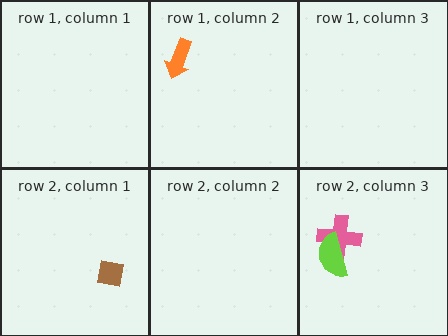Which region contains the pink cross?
The row 2, column 3 region.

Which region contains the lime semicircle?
The row 2, column 3 region.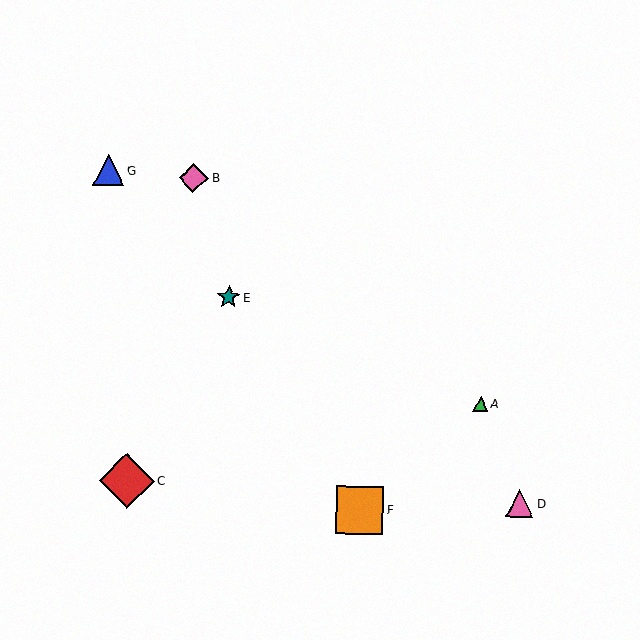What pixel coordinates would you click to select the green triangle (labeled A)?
Click at (481, 404) to select the green triangle A.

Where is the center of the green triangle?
The center of the green triangle is at (481, 404).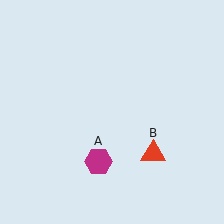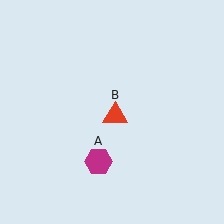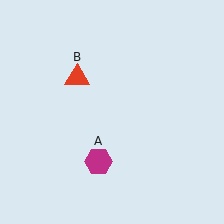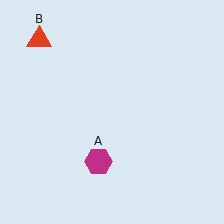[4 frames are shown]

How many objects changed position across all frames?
1 object changed position: red triangle (object B).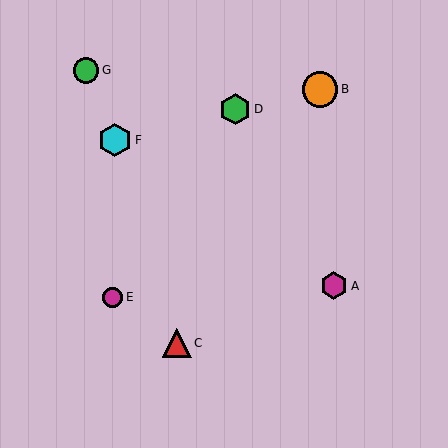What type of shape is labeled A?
Shape A is a magenta hexagon.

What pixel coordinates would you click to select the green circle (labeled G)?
Click at (86, 70) to select the green circle G.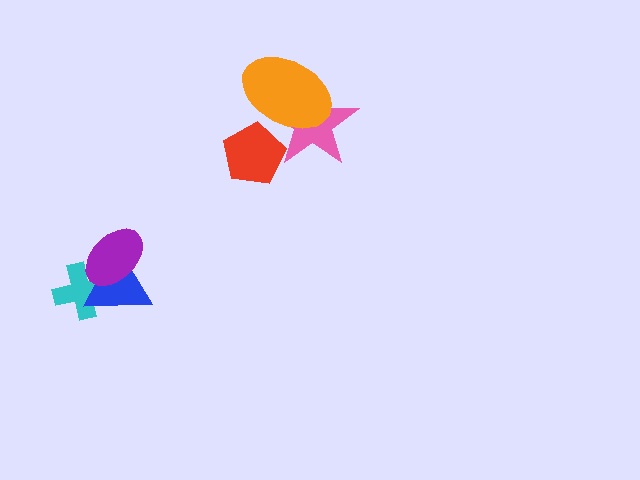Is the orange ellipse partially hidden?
Yes, it is partially covered by another shape.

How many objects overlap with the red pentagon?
2 objects overlap with the red pentagon.